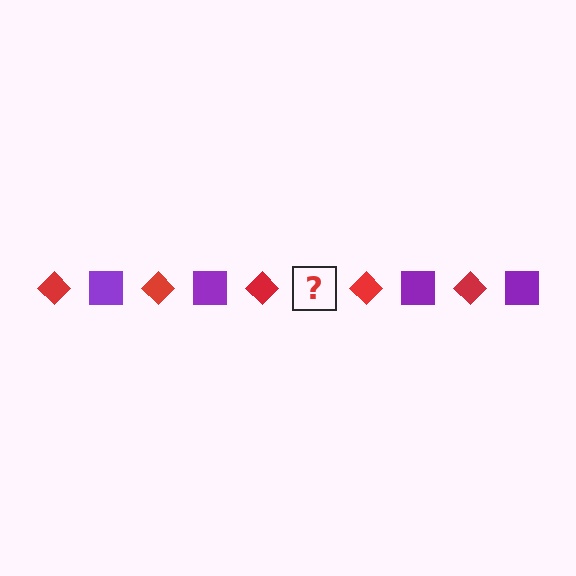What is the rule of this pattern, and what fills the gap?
The rule is that the pattern alternates between red diamond and purple square. The gap should be filled with a purple square.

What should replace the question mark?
The question mark should be replaced with a purple square.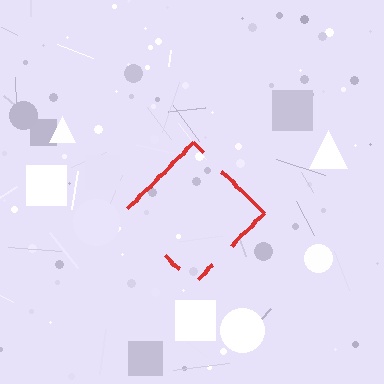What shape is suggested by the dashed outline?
The dashed outline suggests a diamond.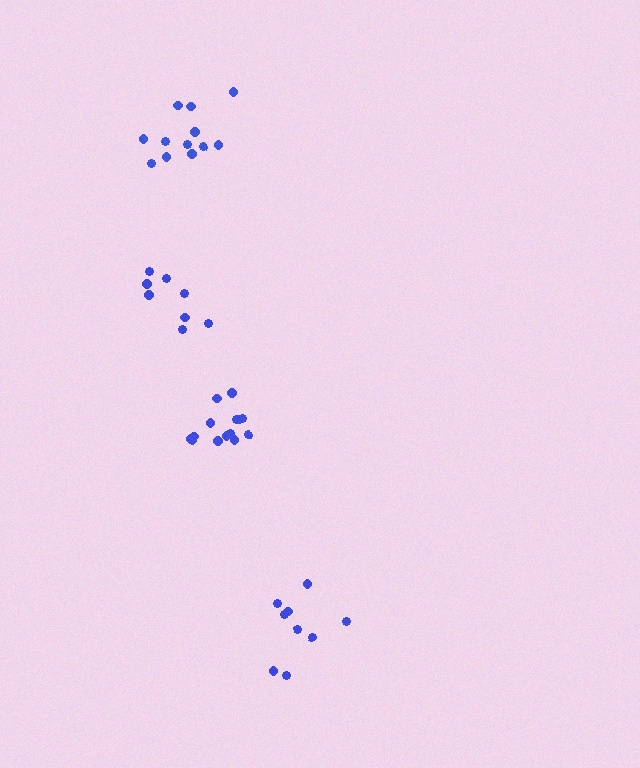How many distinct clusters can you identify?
There are 4 distinct clusters.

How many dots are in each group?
Group 1: 9 dots, Group 2: 12 dots, Group 3: 8 dots, Group 4: 14 dots (43 total).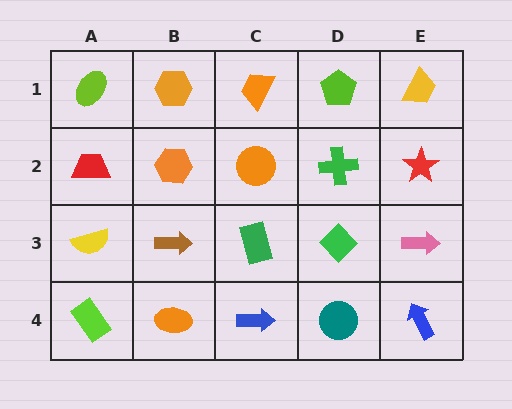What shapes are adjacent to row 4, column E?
A pink arrow (row 3, column E), a teal circle (row 4, column D).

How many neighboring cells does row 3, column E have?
3.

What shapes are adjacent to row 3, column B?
An orange hexagon (row 2, column B), an orange ellipse (row 4, column B), a yellow semicircle (row 3, column A), a green rectangle (row 3, column C).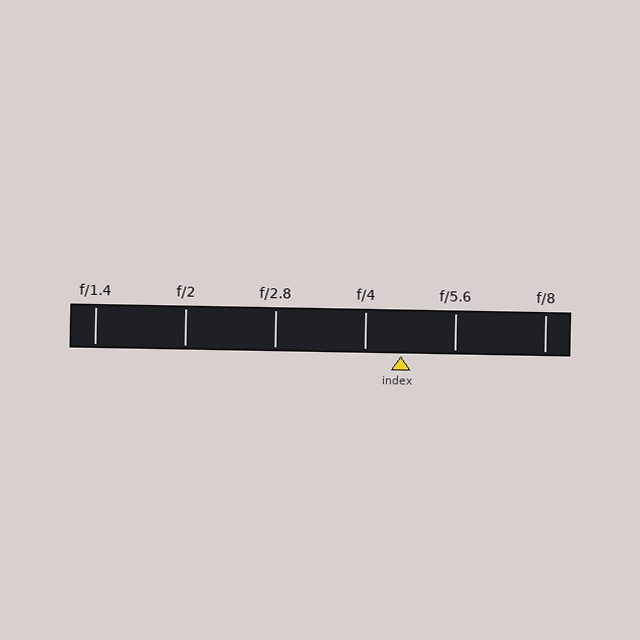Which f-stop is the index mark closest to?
The index mark is closest to f/4.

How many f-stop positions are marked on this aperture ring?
There are 6 f-stop positions marked.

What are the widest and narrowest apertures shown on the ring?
The widest aperture shown is f/1.4 and the narrowest is f/8.